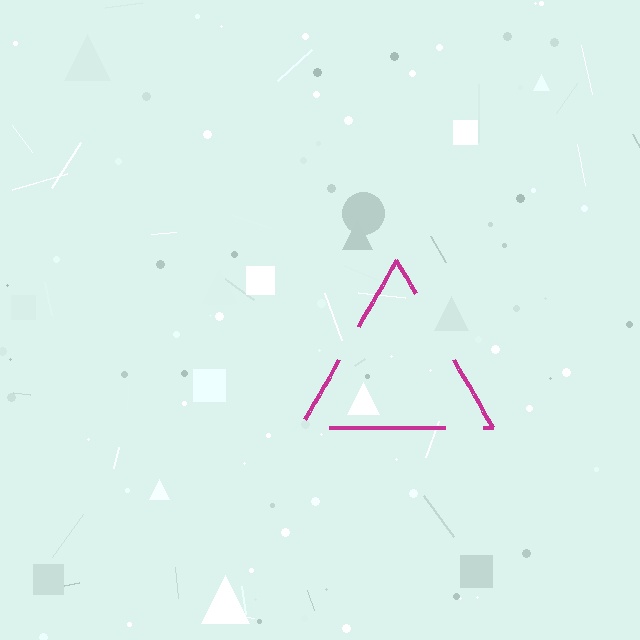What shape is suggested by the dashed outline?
The dashed outline suggests a triangle.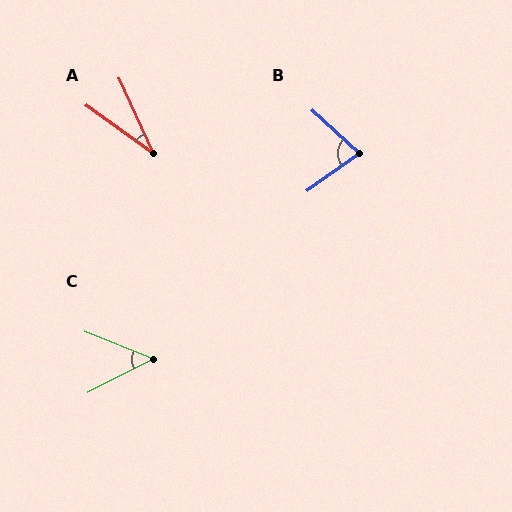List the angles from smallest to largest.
A (29°), C (49°), B (78°).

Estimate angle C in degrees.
Approximately 49 degrees.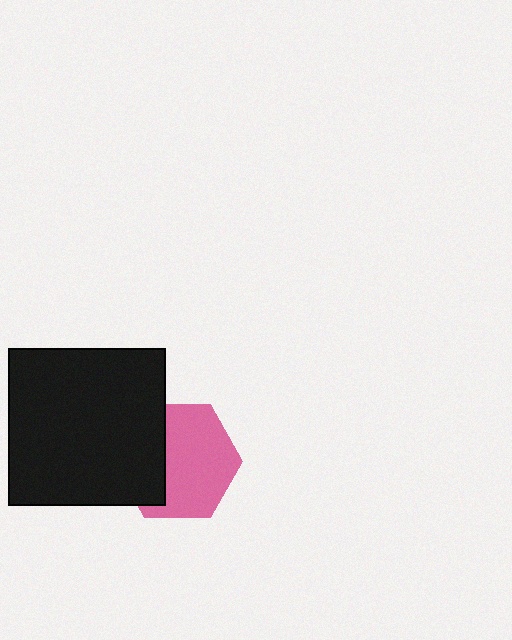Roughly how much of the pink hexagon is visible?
About half of it is visible (roughly 65%).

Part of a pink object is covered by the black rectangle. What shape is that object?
It is a hexagon.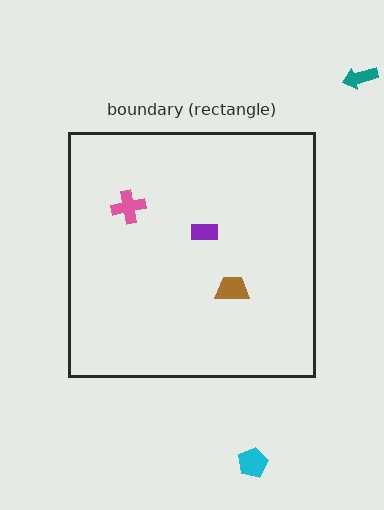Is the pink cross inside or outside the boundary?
Inside.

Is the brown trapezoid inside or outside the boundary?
Inside.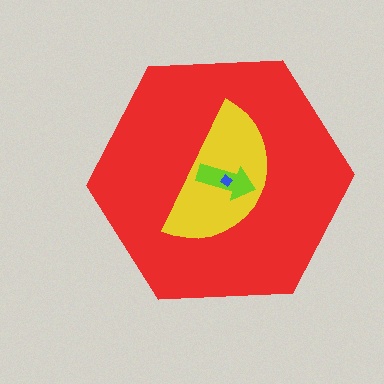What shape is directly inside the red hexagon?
The yellow semicircle.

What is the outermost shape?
The red hexagon.